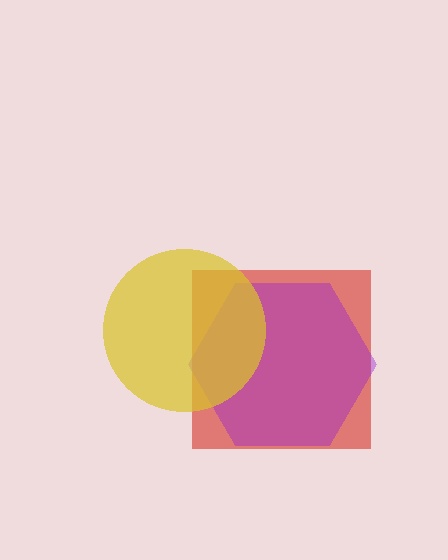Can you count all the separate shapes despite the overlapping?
Yes, there are 3 separate shapes.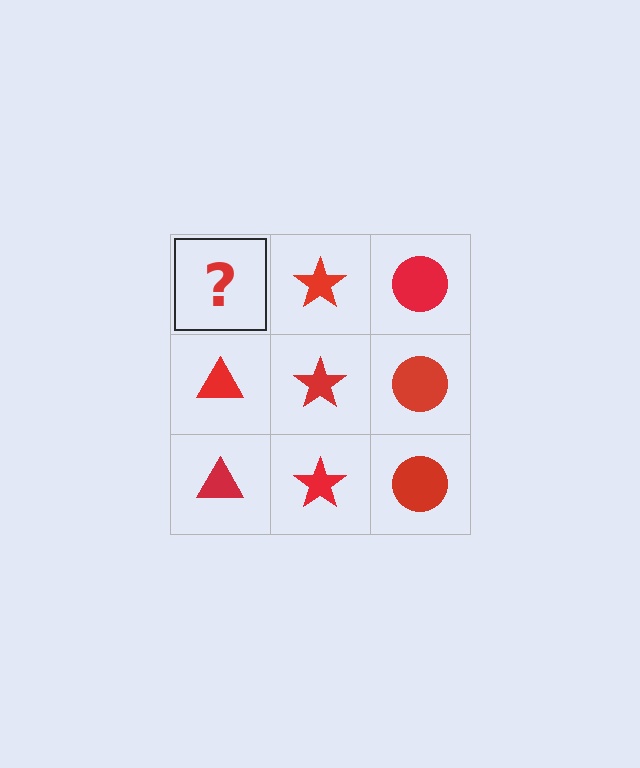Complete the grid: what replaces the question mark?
The question mark should be replaced with a red triangle.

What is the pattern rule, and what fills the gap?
The rule is that each column has a consistent shape. The gap should be filled with a red triangle.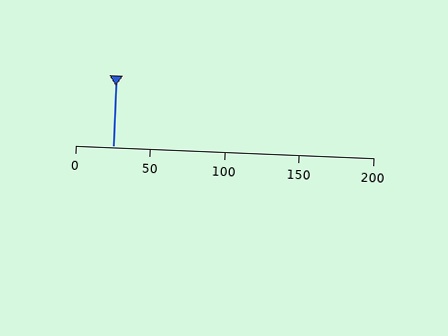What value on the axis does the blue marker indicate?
The marker indicates approximately 25.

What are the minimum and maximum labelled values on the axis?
The axis runs from 0 to 200.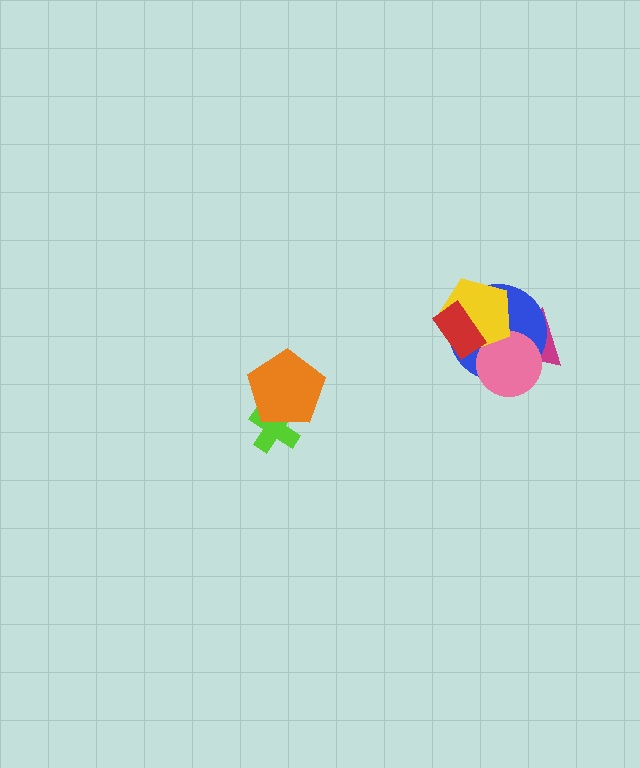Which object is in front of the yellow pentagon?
The red rectangle is in front of the yellow pentagon.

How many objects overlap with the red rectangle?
2 objects overlap with the red rectangle.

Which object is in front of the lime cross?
The orange pentagon is in front of the lime cross.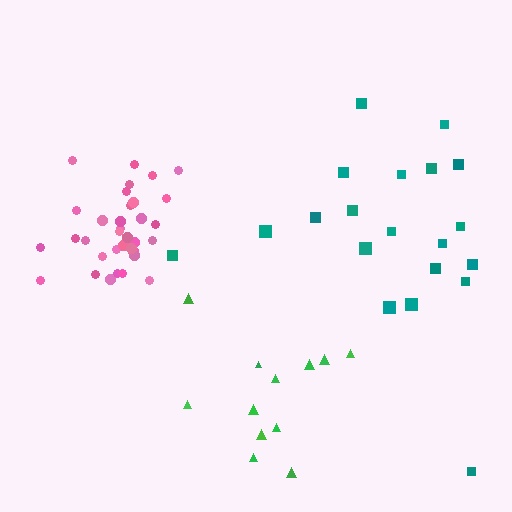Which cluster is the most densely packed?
Pink.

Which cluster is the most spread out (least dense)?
Teal.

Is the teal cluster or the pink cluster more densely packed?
Pink.